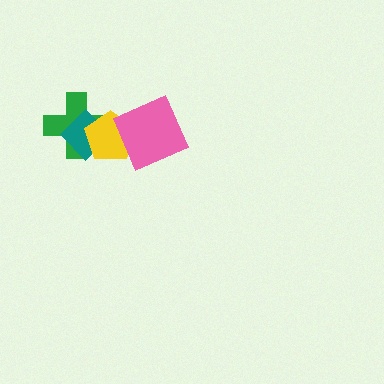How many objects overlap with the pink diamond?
1 object overlaps with the pink diamond.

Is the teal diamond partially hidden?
Yes, it is partially covered by another shape.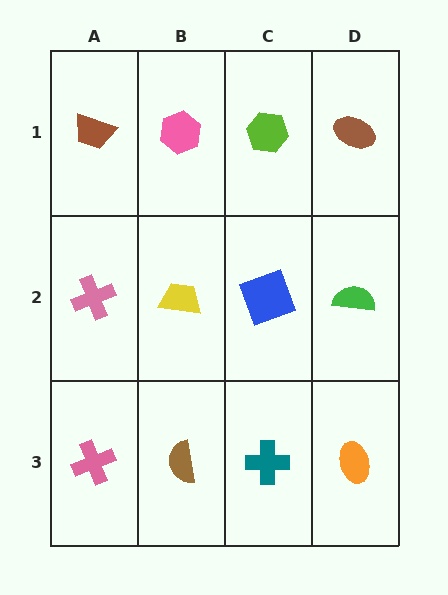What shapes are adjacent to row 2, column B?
A pink hexagon (row 1, column B), a brown semicircle (row 3, column B), a pink cross (row 2, column A), a blue square (row 2, column C).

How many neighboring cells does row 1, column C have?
3.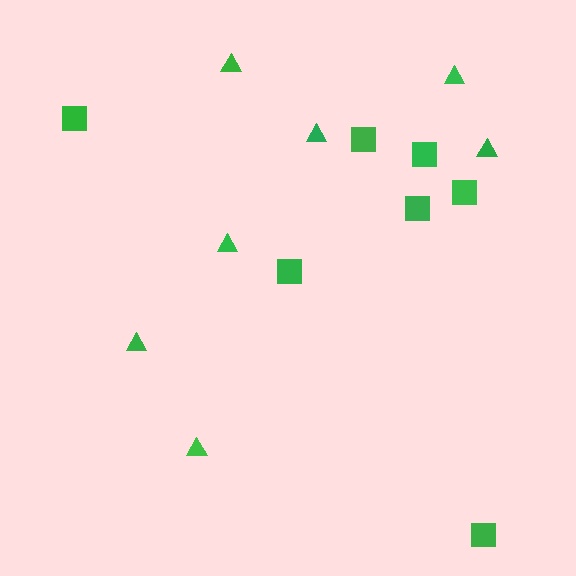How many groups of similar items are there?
There are 2 groups: one group of squares (7) and one group of triangles (7).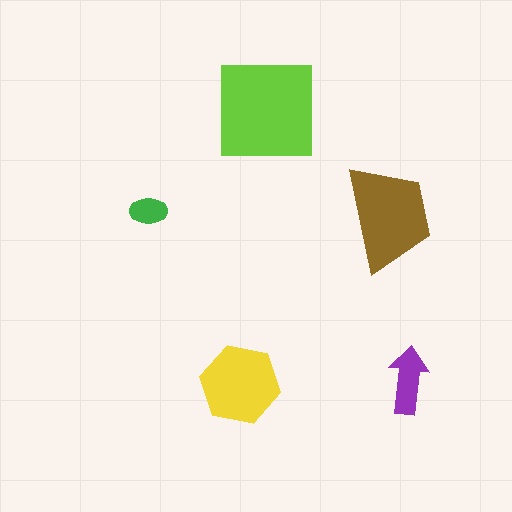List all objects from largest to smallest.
The lime square, the brown trapezoid, the yellow hexagon, the purple arrow, the green ellipse.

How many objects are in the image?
There are 5 objects in the image.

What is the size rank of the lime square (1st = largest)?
1st.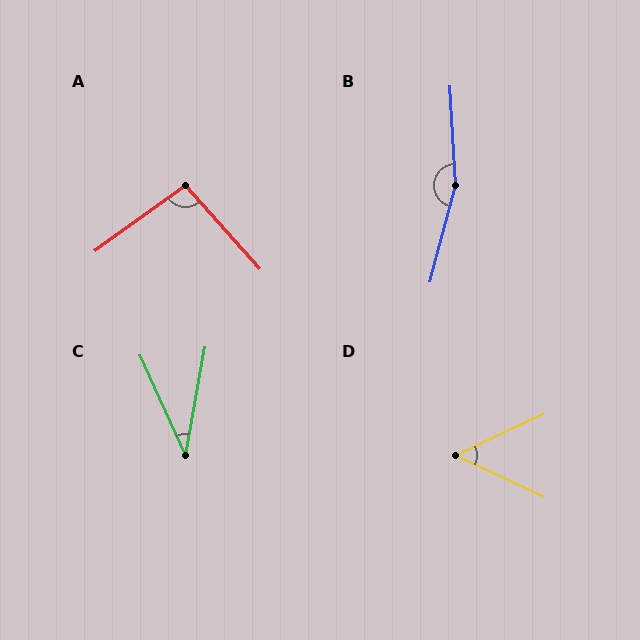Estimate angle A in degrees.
Approximately 96 degrees.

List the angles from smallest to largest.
C (34°), D (50°), A (96°), B (162°).